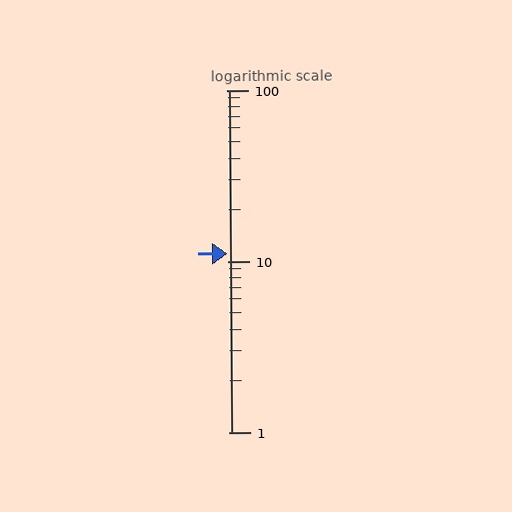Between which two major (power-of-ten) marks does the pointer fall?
The pointer is between 10 and 100.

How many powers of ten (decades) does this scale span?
The scale spans 2 decades, from 1 to 100.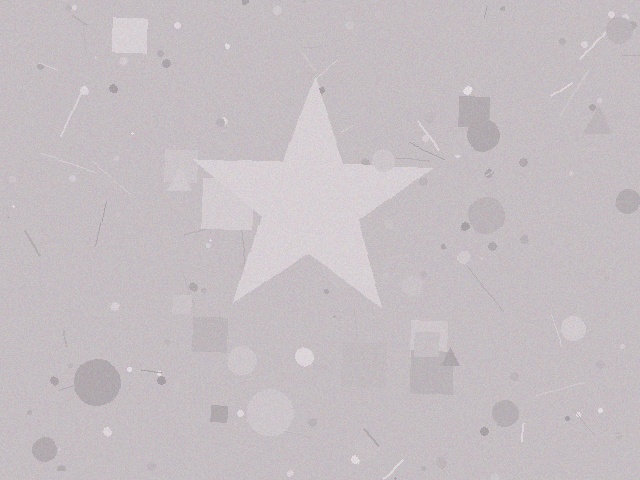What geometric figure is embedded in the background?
A star is embedded in the background.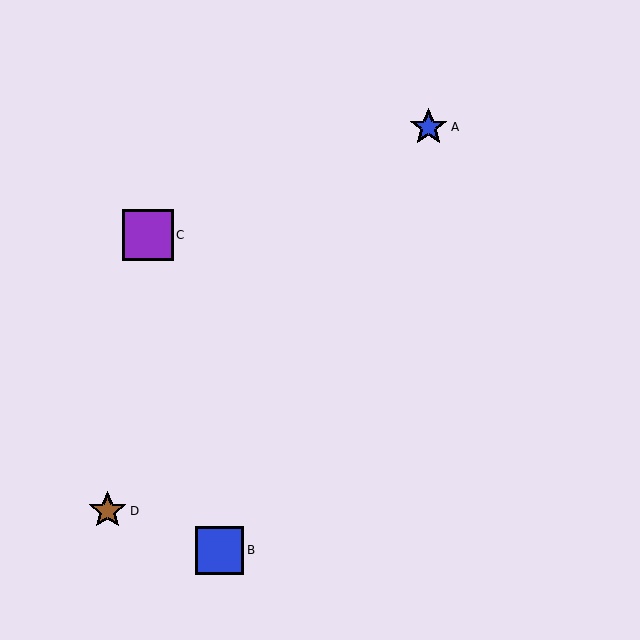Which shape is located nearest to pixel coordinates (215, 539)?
The blue square (labeled B) at (220, 550) is nearest to that location.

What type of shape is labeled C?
Shape C is a purple square.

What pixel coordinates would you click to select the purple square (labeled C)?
Click at (148, 235) to select the purple square C.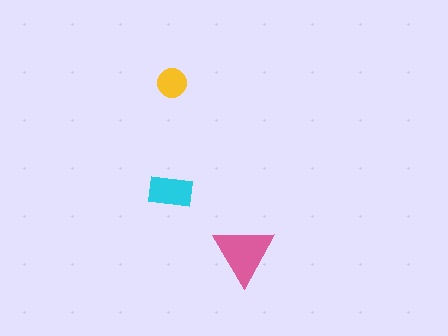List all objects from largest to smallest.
The pink triangle, the cyan rectangle, the yellow circle.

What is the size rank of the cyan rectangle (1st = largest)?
2nd.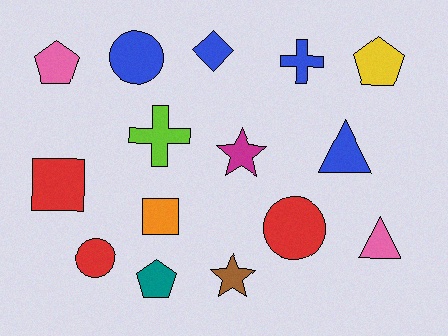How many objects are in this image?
There are 15 objects.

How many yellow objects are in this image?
There is 1 yellow object.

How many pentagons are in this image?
There are 3 pentagons.